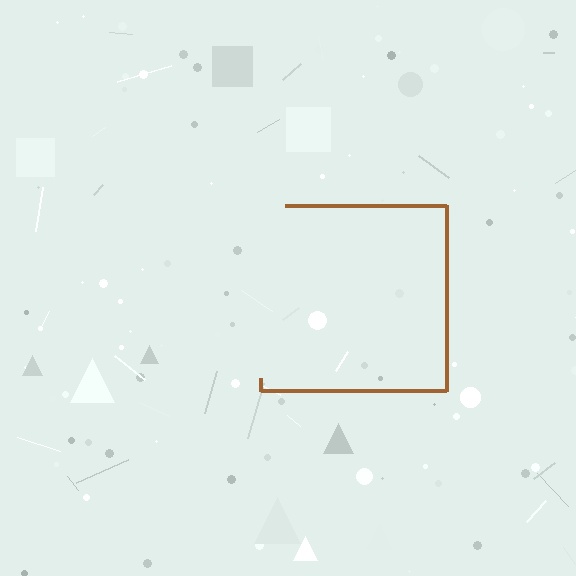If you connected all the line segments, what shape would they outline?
They would outline a square.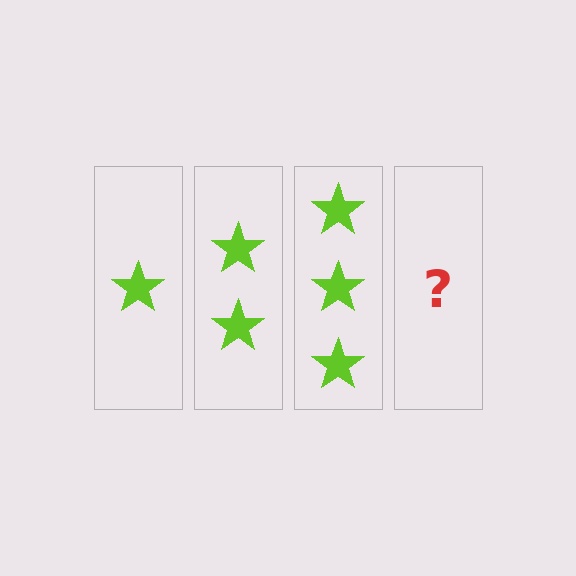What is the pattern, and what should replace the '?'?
The pattern is that each step adds one more star. The '?' should be 4 stars.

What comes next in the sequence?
The next element should be 4 stars.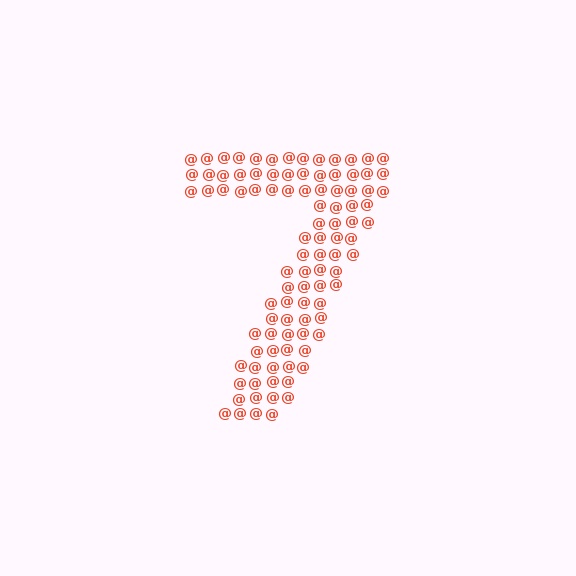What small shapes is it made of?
It is made of small at signs.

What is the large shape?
The large shape is the digit 7.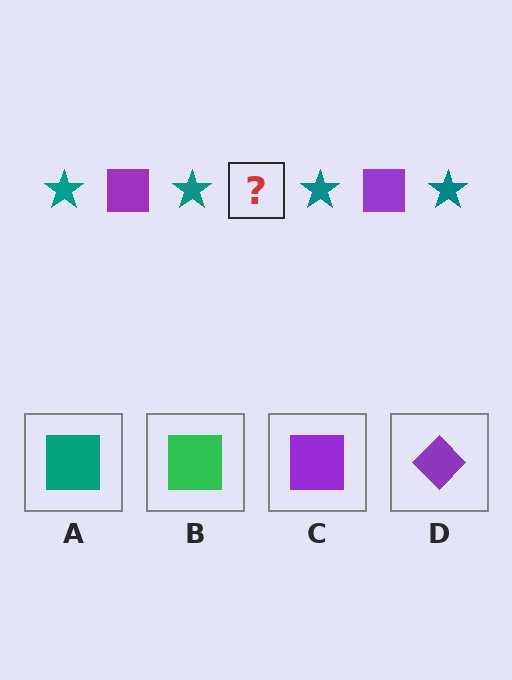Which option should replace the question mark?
Option C.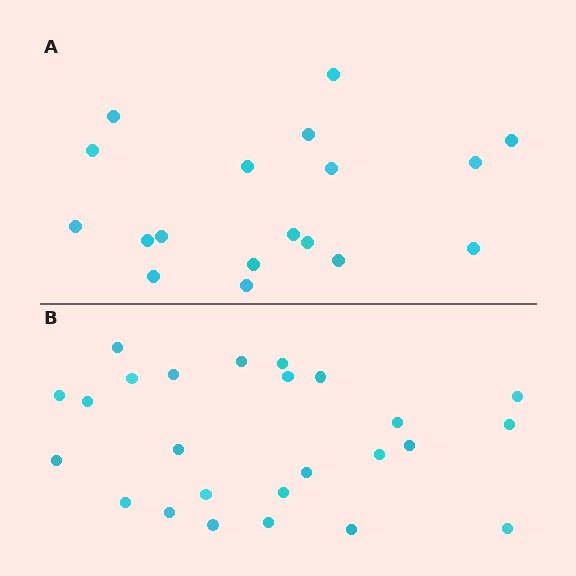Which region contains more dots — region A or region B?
Region B (the bottom region) has more dots.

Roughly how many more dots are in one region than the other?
Region B has roughly 8 or so more dots than region A.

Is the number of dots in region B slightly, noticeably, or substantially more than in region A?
Region B has noticeably more, but not dramatically so. The ratio is roughly 1.4 to 1.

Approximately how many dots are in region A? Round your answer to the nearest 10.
About 20 dots. (The exact count is 18, which rounds to 20.)